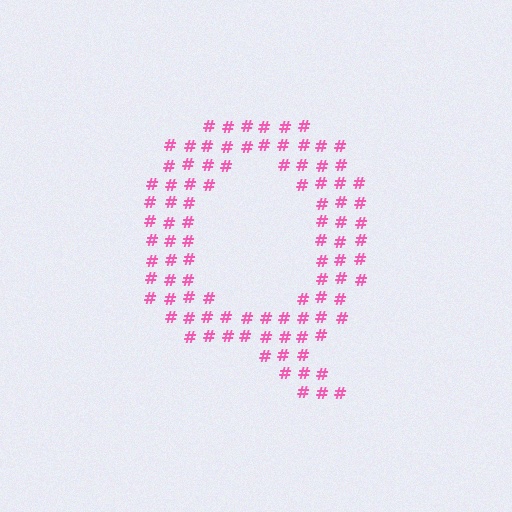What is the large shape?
The large shape is the letter Q.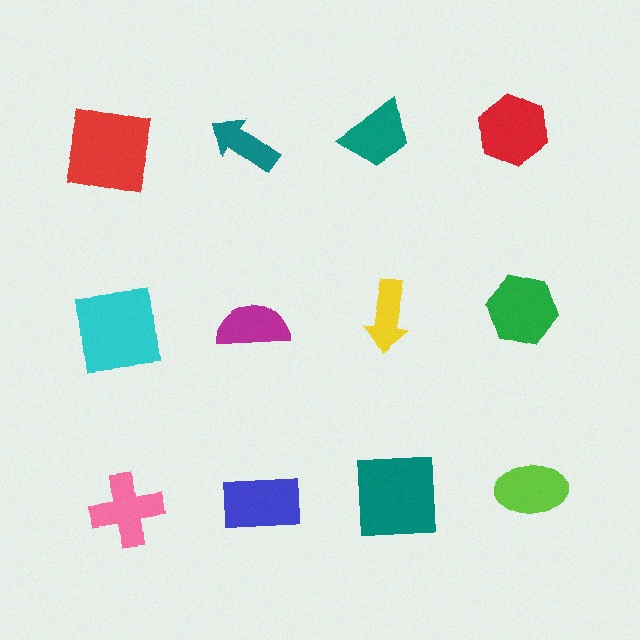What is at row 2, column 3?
A yellow arrow.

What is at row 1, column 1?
A red square.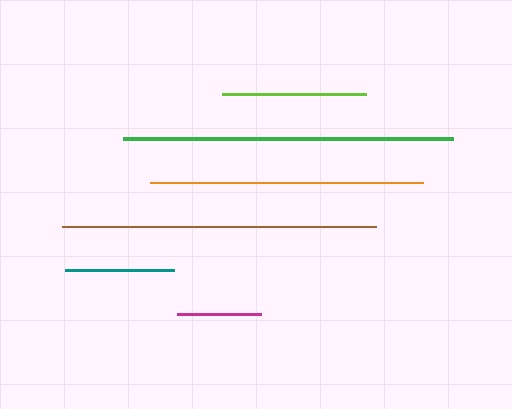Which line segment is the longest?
The green line is the longest at approximately 331 pixels.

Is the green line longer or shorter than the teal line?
The green line is longer than the teal line.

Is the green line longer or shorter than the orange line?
The green line is longer than the orange line.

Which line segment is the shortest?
The magenta line is the shortest at approximately 83 pixels.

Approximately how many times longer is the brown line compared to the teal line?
The brown line is approximately 2.9 times the length of the teal line.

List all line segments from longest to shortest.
From longest to shortest: green, brown, orange, lime, teal, magenta.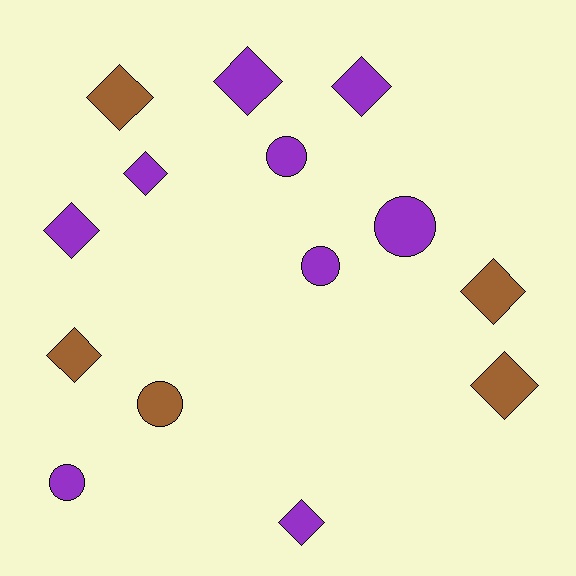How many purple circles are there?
There are 4 purple circles.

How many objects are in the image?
There are 14 objects.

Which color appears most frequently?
Purple, with 9 objects.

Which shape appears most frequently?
Diamond, with 9 objects.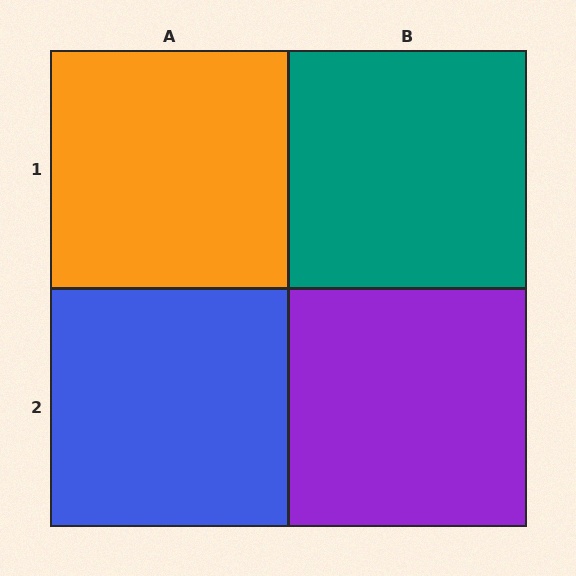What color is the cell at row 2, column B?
Purple.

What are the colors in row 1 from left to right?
Orange, teal.